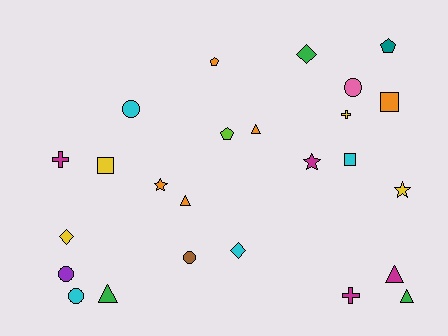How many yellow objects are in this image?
There are 4 yellow objects.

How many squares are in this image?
There are 3 squares.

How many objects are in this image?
There are 25 objects.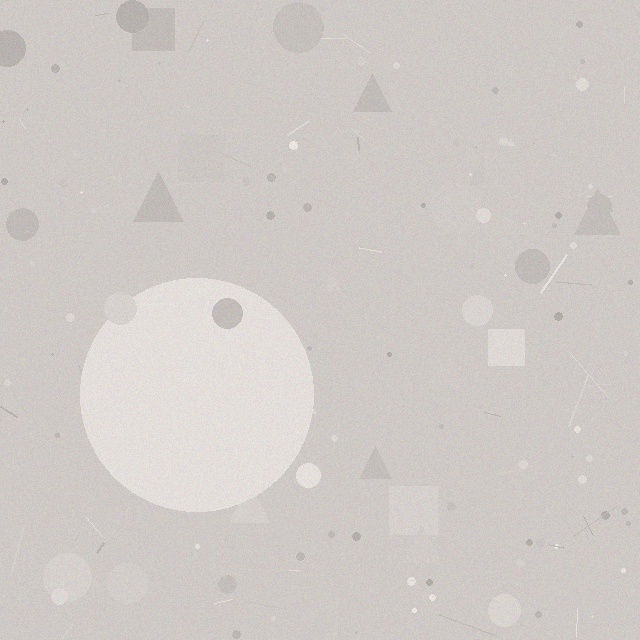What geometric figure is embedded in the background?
A circle is embedded in the background.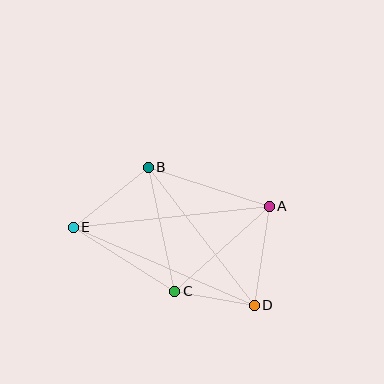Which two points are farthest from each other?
Points A and E are farthest from each other.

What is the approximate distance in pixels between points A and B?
The distance between A and B is approximately 127 pixels.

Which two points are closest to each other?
Points C and D are closest to each other.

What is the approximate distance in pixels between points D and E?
The distance between D and E is approximately 197 pixels.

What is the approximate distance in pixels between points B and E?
The distance between B and E is approximately 96 pixels.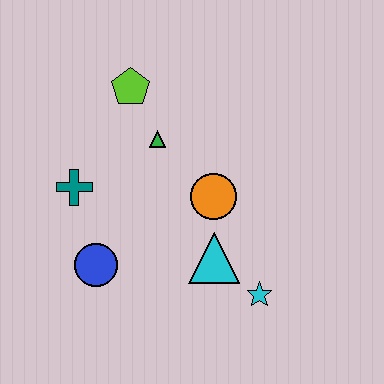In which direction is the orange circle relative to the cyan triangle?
The orange circle is above the cyan triangle.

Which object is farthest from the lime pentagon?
The cyan star is farthest from the lime pentagon.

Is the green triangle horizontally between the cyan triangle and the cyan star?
No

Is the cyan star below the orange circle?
Yes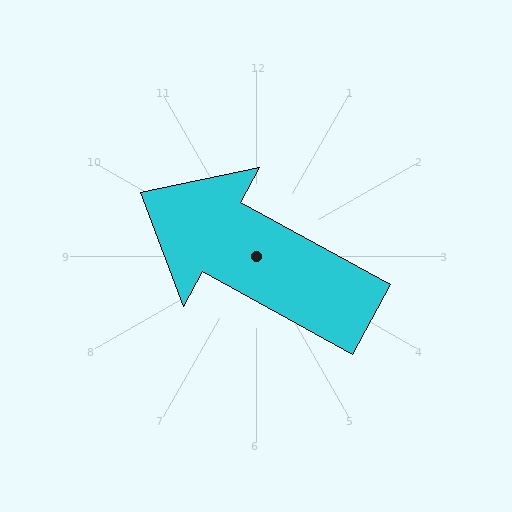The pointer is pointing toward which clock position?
Roughly 10 o'clock.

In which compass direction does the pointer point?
Northwest.